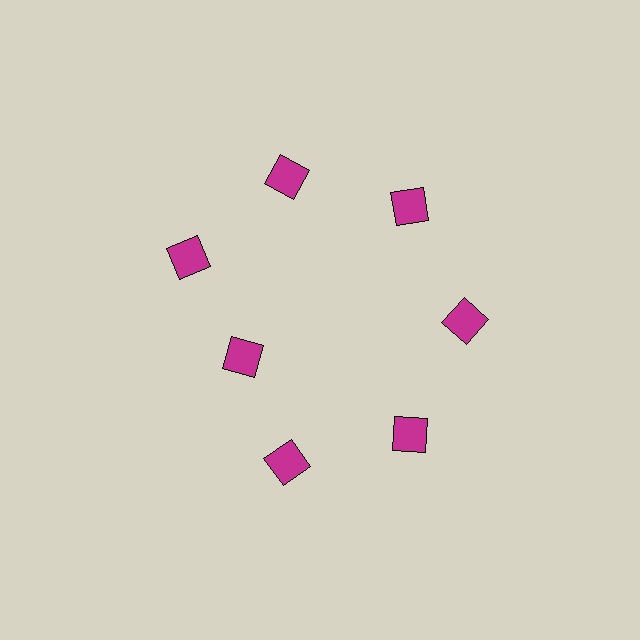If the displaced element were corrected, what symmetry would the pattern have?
It would have 7-fold rotational symmetry — the pattern would map onto itself every 51 degrees.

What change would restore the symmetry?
The symmetry would be restored by moving it outward, back onto the ring so that all 7 diamonds sit at equal angles and equal distance from the center.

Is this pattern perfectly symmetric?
No. The 7 magenta diamonds are arranged in a ring, but one element near the 8 o'clock position is pulled inward toward the center, breaking the 7-fold rotational symmetry.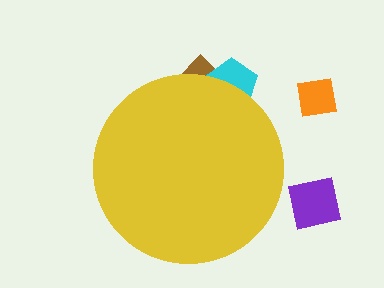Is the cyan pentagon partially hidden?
Yes, the cyan pentagon is partially hidden behind the yellow circle.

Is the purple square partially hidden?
No, the purple square is fully visible.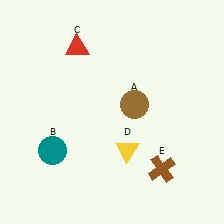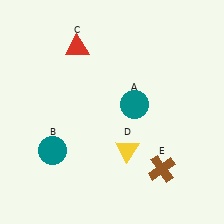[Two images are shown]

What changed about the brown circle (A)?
In Image 1, A is brown. In Image 2, it changed to teal.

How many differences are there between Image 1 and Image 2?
There is 1 difference between the two images.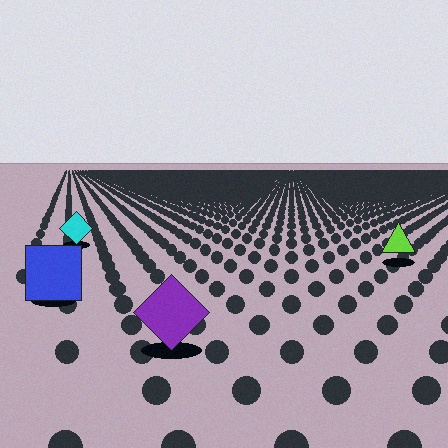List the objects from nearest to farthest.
From nearest to farthest: the purple diamond, the blue square, the lime triangle, the cyan diamond.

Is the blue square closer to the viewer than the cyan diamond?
Yes. The blue square is closer — you can tell from the texture gradient: the ground texture is coarser near it.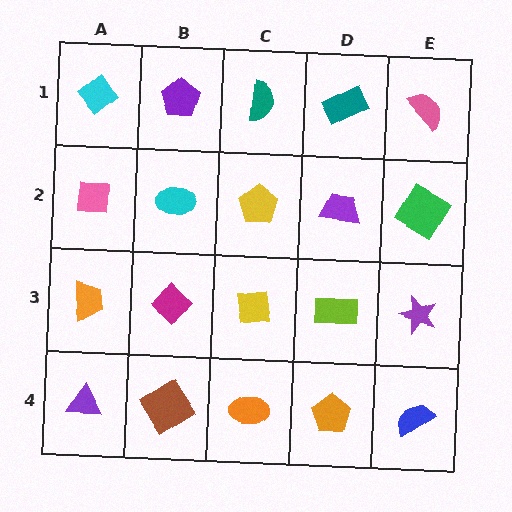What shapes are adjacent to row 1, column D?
A purple trapezoid (row 2, column D), a teal semicircle (row 1, column C), a pink semicircle (row 1, column E).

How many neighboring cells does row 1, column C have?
3.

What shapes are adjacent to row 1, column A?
A pink square (row 2, column A), a purple pentagon (row 1, column B).